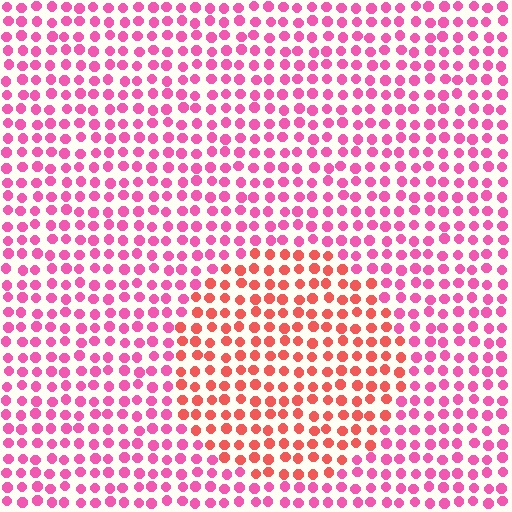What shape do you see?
I see a circle.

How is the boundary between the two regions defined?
The boundary is defined purely by a slight shift in hue (about 36 degrees). Spacing, size, and orientation are identical on both sides.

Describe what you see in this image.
The image is filled with small pink elements in a uniform arrangement. A circle-shaped region is visible where the elements are tinted to a slightly different hue, forming a subtle color boundary.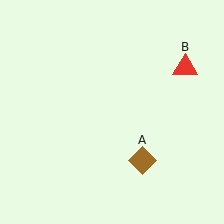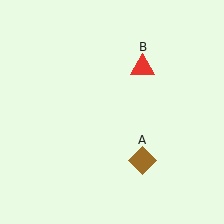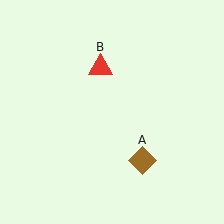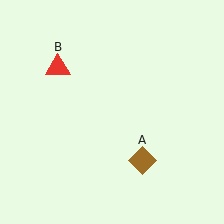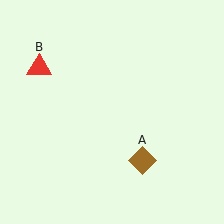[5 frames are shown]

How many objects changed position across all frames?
1 object changed position: red triangle (object B).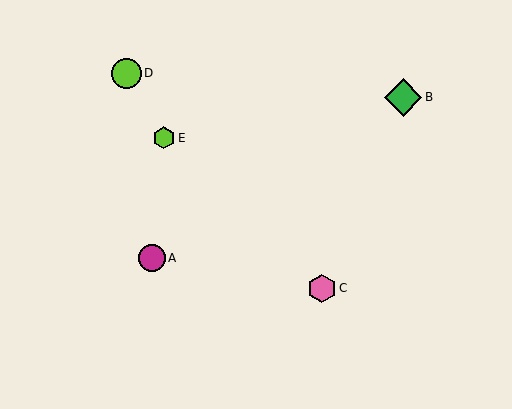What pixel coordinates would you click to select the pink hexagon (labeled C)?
Click at (322, 288) to select the pink hexagon C.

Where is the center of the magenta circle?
The center of the magenta circle is at (152, 258).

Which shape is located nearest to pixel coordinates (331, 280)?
The pink hexagon (labeled C) at (322, 288) is nearest to that location.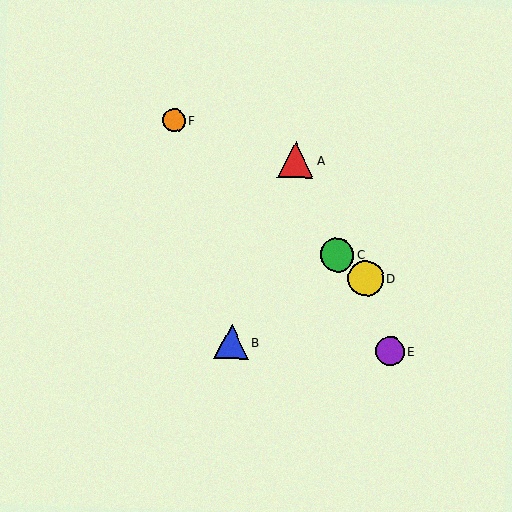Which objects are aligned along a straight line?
Objects C, D, F are aligned along a straight line.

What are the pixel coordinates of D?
Object D is at (366, 278).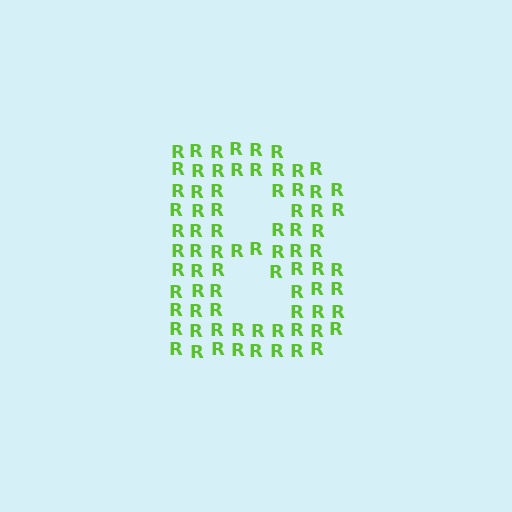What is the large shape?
The large shape is the letter B.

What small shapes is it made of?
It is made of small letter R's.